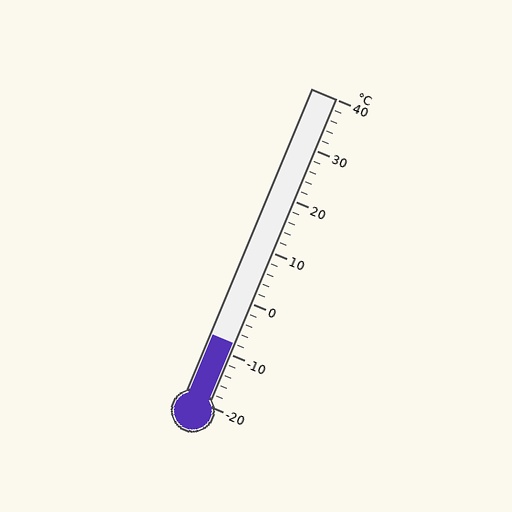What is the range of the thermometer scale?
The thermometer scale ranges from -20°C to 40°C.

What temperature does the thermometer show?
The thermometer shows approximately -8°C.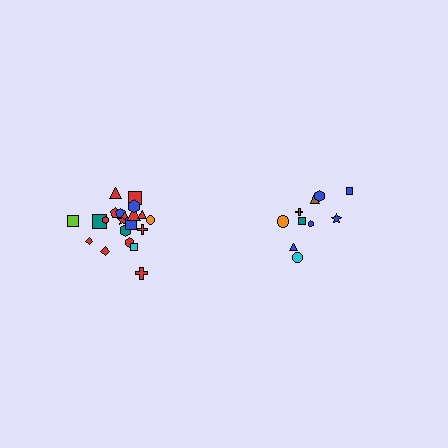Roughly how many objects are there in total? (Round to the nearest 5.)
Roughly 30 objects in total.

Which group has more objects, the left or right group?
The left group.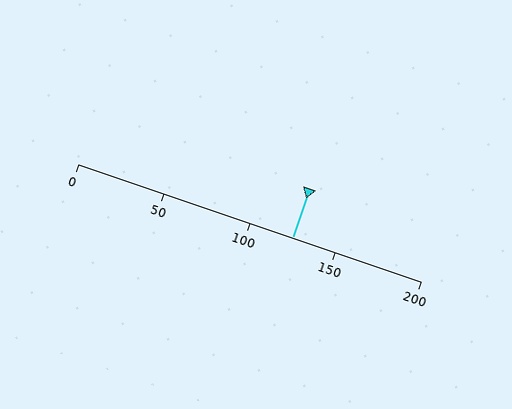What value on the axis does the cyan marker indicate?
The marker indicates approximately 125.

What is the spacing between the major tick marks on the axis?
The major ticks are spaced 50 apart.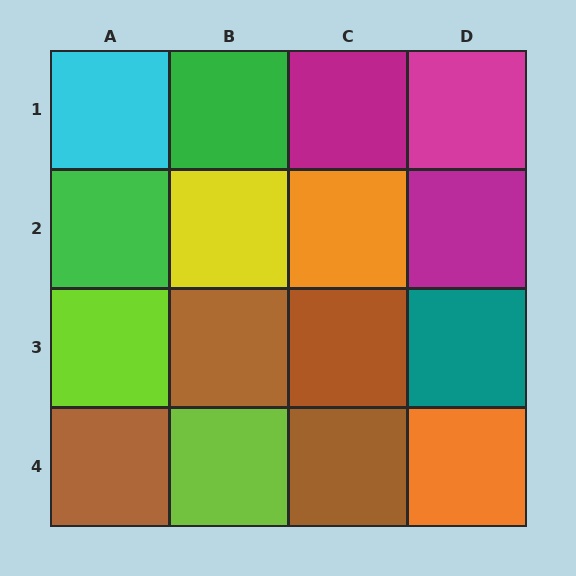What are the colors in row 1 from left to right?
Cyan, green, magenta, magenta.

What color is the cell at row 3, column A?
Lime.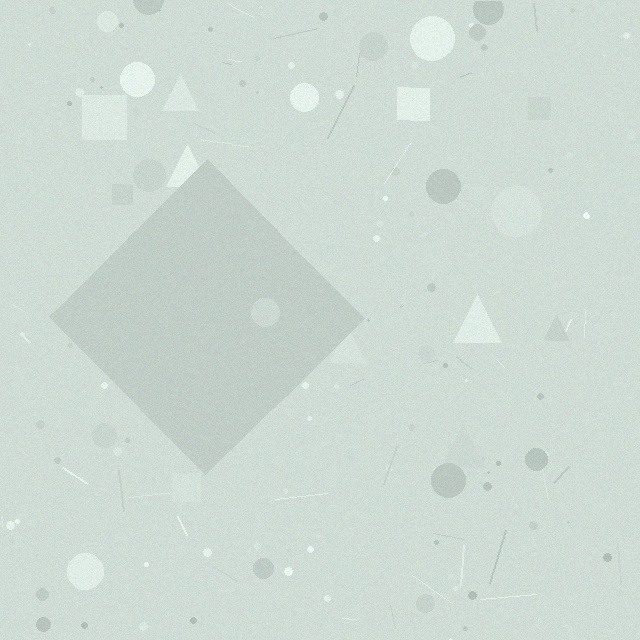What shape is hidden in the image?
A diamond is hidden in the image.